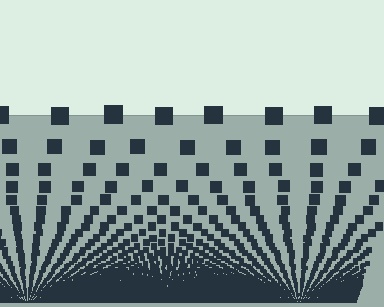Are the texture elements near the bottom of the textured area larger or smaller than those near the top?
Smaller. The gradient is inverted — elements near the bottom are smaller and denser.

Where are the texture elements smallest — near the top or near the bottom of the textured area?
Near the bottom.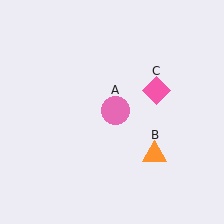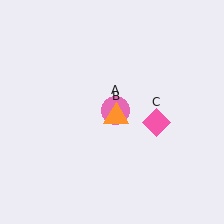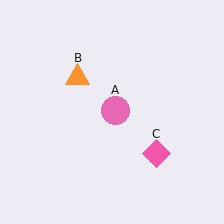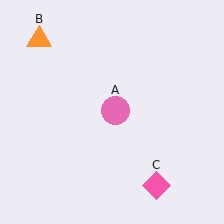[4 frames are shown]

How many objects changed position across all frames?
2 objects changed position: orange triangle (object B), pink diamond (object C).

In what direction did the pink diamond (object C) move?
The pink diamond (object C) moved down.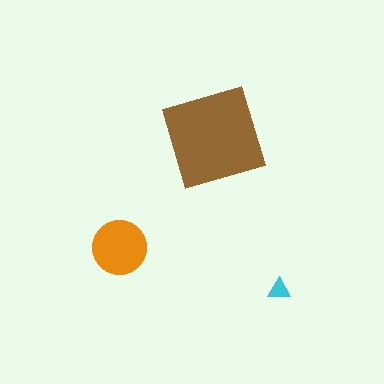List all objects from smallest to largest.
The cyan triangle, the orange circle, the brown square.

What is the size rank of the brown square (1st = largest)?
1st.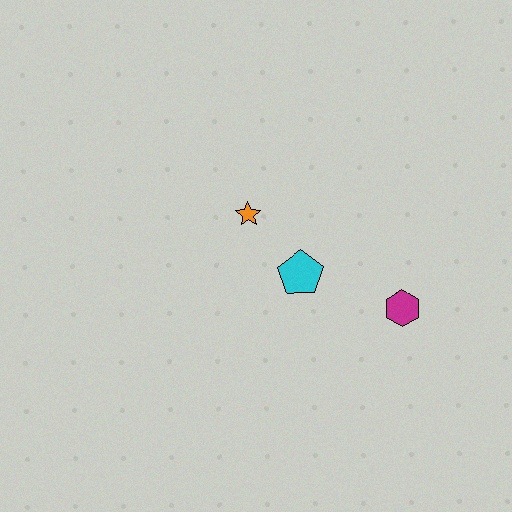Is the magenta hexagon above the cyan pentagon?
No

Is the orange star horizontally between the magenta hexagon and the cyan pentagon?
No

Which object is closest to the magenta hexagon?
The cyan pentagon is closest to the magenta hexagon.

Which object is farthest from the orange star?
The magenta hexagon is farthest from the orange star.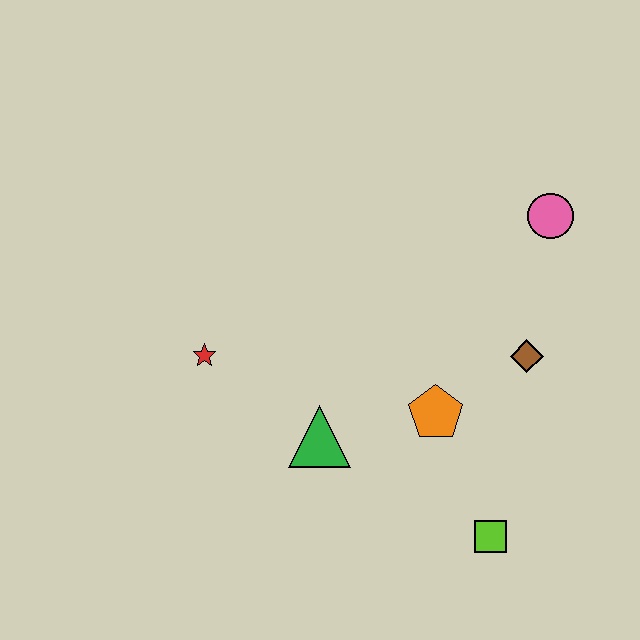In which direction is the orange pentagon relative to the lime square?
The orange pentagon is above the lime square.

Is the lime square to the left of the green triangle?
No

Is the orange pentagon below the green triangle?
No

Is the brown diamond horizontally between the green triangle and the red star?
No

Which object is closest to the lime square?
The orange pentagon is closest to the lime square.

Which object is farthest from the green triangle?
The pink circle is farthest from the green triangle.